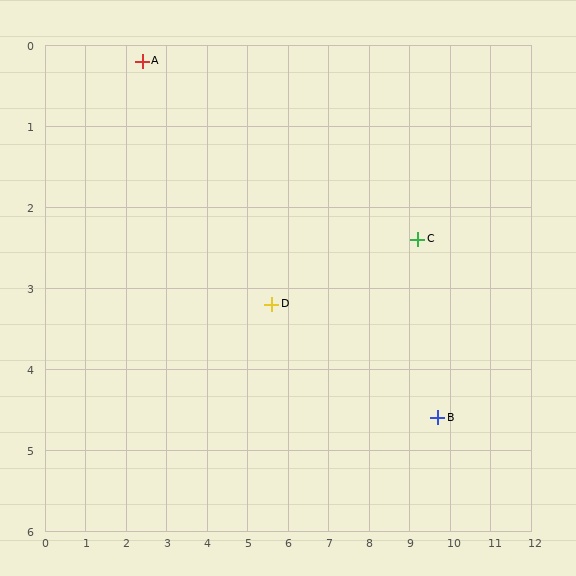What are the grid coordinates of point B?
Point B is at approximately (9.7, 4.6).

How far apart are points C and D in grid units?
Points C and D are about 3.7 grid units apart.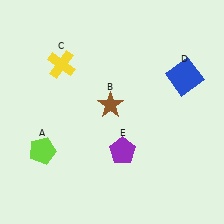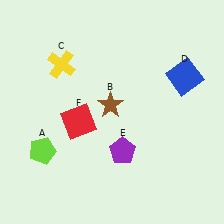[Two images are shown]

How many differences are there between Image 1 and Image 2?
There is 1 difference between the two images.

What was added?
A red square (F) was added in Image 2.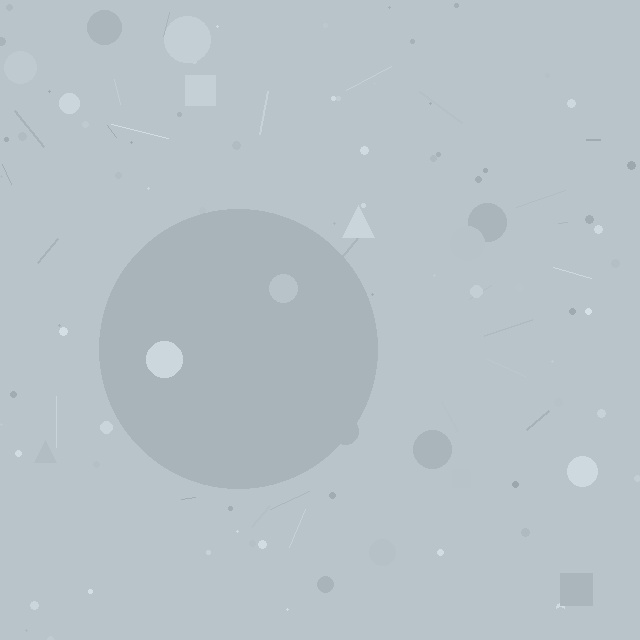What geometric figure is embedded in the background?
A circle is embedded in the background.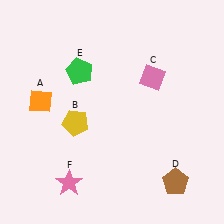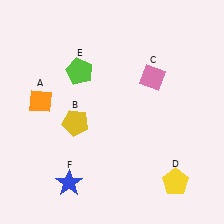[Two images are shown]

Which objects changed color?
D changed from brown to yellow. E changed from green to lime. F changed from pink to blue.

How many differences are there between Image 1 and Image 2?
There are 3 differences between the two images.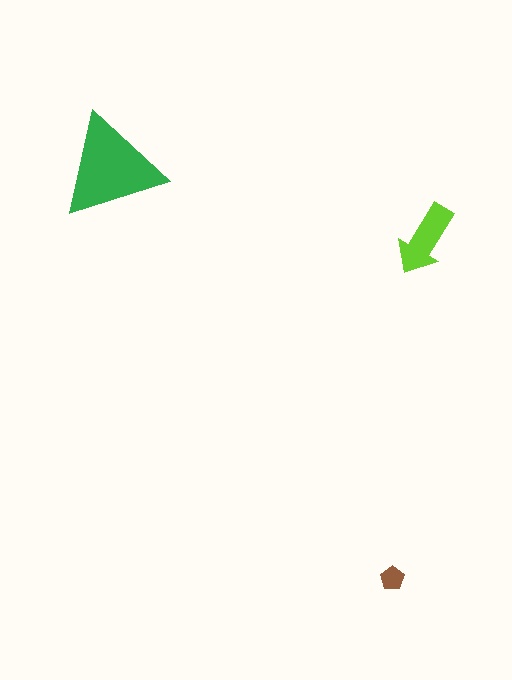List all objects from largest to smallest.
The green triangle, the lime arrow, the brown pentagon.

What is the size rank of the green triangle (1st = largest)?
1st.